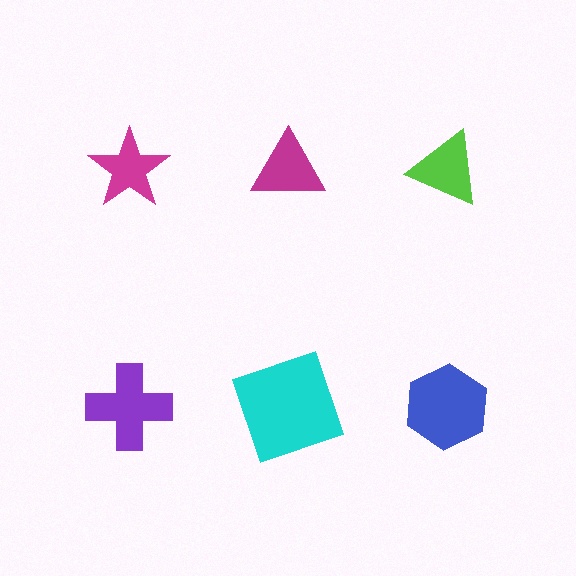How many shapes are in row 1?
3 shapes.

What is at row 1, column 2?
A magenta triangle.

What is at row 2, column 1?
A purple cross.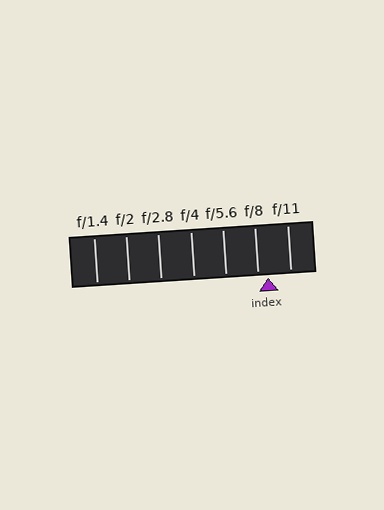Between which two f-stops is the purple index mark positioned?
The index mark is between f/8 and f/11.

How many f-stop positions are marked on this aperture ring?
There are 7 f-stop positions marked.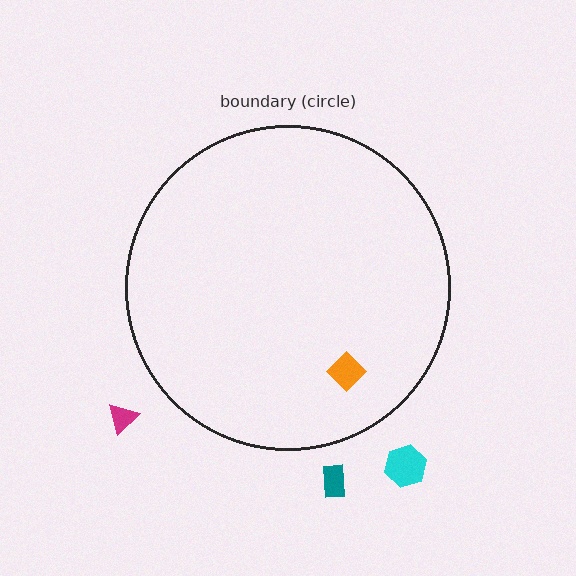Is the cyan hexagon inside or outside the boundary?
Outside.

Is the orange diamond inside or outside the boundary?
Inside.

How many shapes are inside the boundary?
1 inside, 3 outside.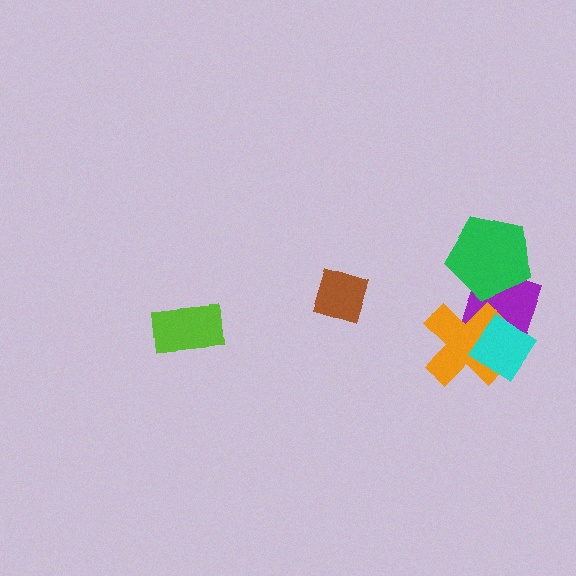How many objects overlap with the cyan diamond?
2 objects overlap with the cyan diamond.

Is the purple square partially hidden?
Yes, it is partially covered by another shape.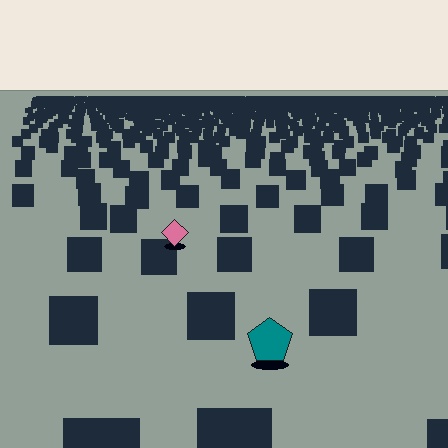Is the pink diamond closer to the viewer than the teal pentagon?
No. The teal pentagon is closer — you can tell from the texture gradient: the ground texture is coarser near it.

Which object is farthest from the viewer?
The pink diamond is farthest from the viewer. It appears smaller and the ground texture around it is denser.